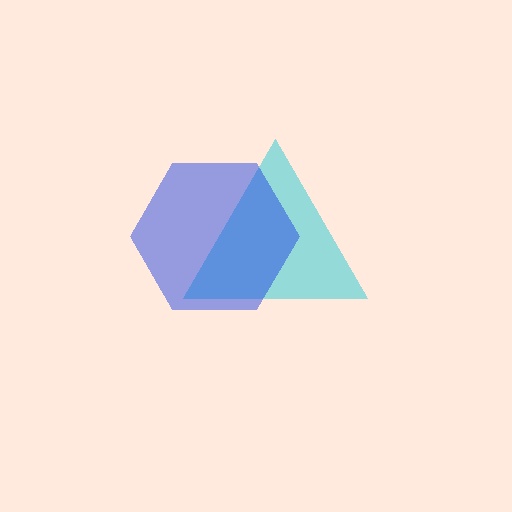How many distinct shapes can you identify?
There are 2 distinct shapes: a cyan triangle, a blue hexagon.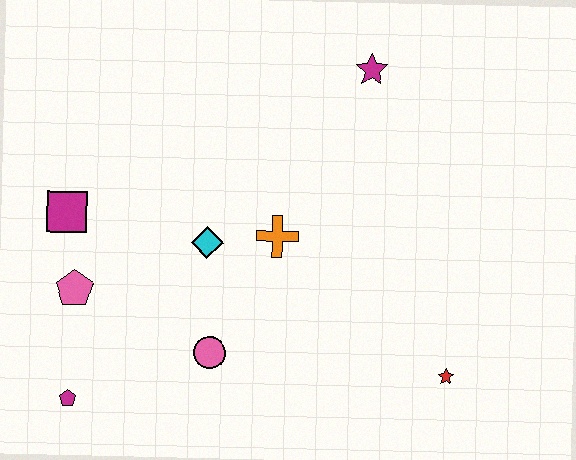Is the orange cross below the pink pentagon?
No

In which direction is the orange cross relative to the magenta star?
The orange cross is below the magenta star.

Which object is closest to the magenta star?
The orange cross is closest to the magenta star.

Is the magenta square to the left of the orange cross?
Yes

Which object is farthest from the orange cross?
The magenta pentagon is farthest from the orange cross.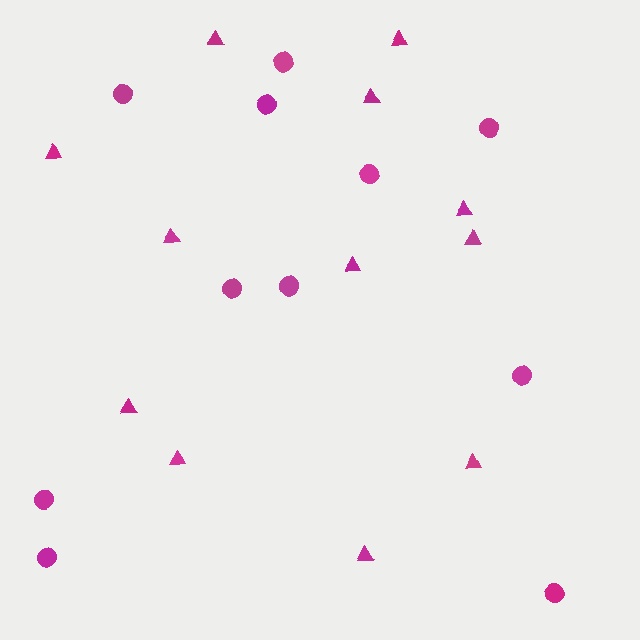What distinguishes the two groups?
There are 2 groups: one group of triangles (12) and one group of circles (11).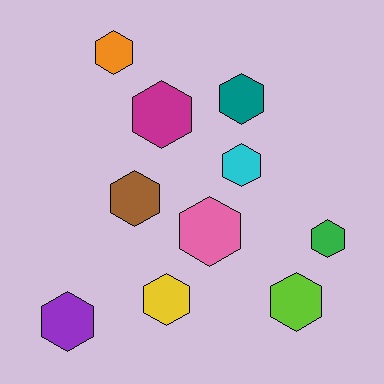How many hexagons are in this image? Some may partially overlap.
There are 10 hexagons.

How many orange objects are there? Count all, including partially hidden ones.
There is 1 orange object.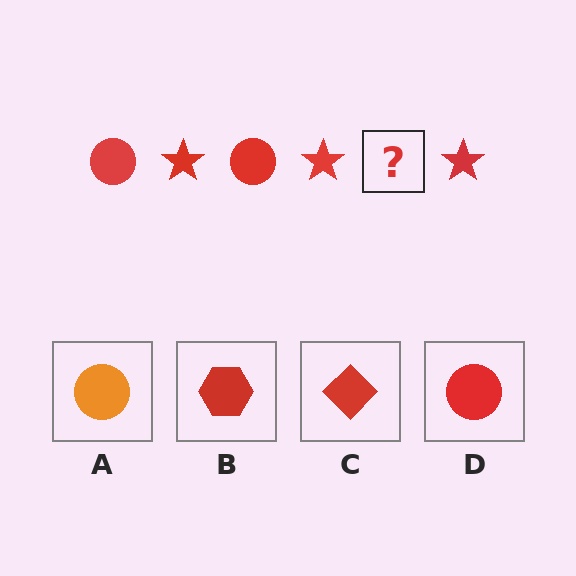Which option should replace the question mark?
Option D.